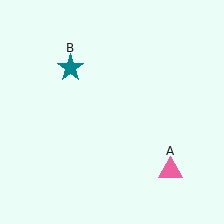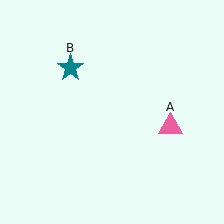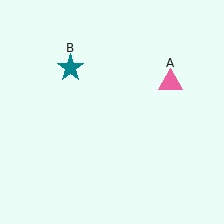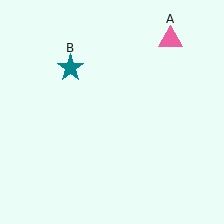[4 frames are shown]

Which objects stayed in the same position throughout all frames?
Teal star (object B) remained stationary.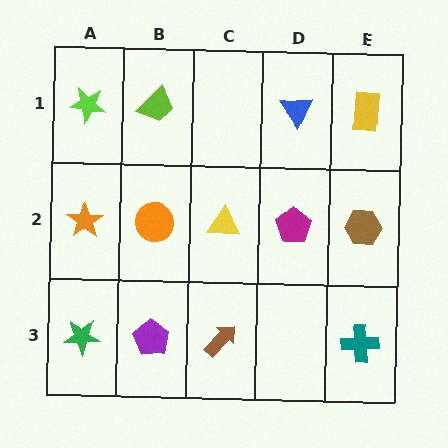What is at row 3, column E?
A teal cross.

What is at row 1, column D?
A blue triangle.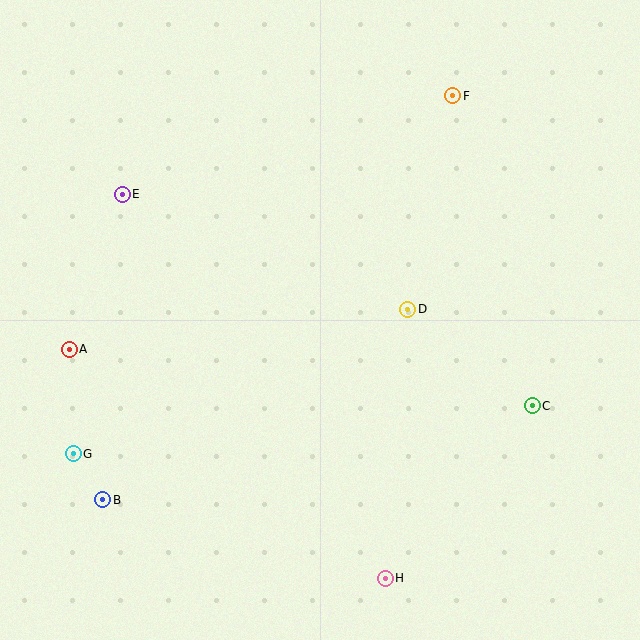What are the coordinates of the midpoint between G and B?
The midpoint between G and B is at (88, 477).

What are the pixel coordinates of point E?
Point E is at (122, 195).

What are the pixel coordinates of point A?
Point A is at (69, 349).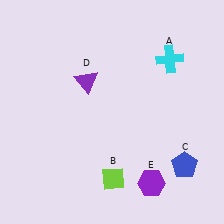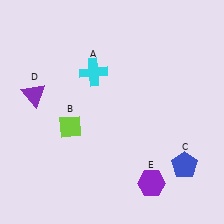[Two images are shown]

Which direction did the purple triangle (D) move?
The purple triangle (D) moved left.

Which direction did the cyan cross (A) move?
The cyan cross (A) moved left.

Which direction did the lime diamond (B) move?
The lime diamond (B) moved up.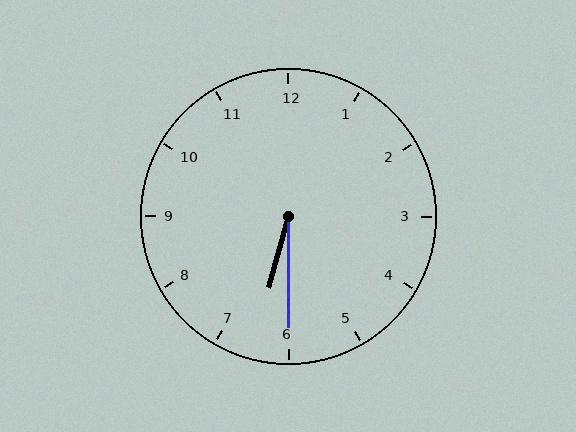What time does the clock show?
6:30.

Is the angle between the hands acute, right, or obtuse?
It is acute.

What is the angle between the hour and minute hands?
Approximately 15 degrees.